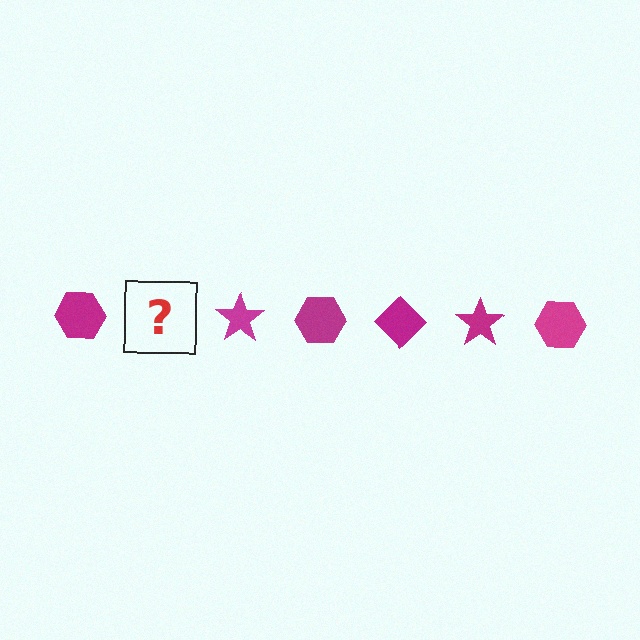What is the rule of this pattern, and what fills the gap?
The rule is that the pattern cycles through hexagon, diamond, star shapes in magenta. The gap should be filled with a magenta diamond.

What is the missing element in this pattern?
The missing element is a magenta diamond.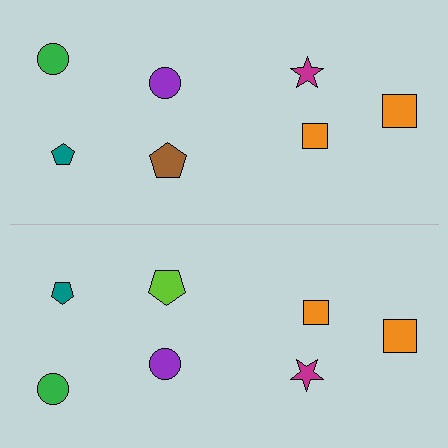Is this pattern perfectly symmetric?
No, the pattern is not perfectly symmetric. The lime pentagon on the bottom side breaks the symmetry — its mirror counterpart is brown.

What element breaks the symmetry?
The lime pentagon on the bottom side breaks the symmetry — its mirror counterpart is brown.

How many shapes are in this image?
There are 14 shapes in this image.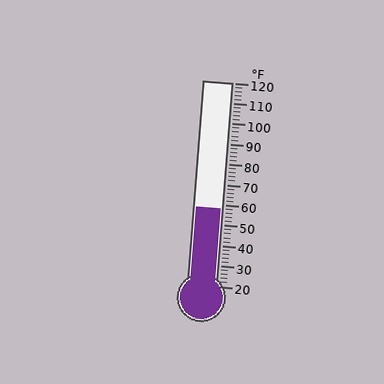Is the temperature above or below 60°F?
The temperature is below 60°F.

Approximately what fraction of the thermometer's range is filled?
The thermometer is filled to approximately 40% of its range.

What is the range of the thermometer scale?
The thermometer scale ranges from 20°F to 120°F.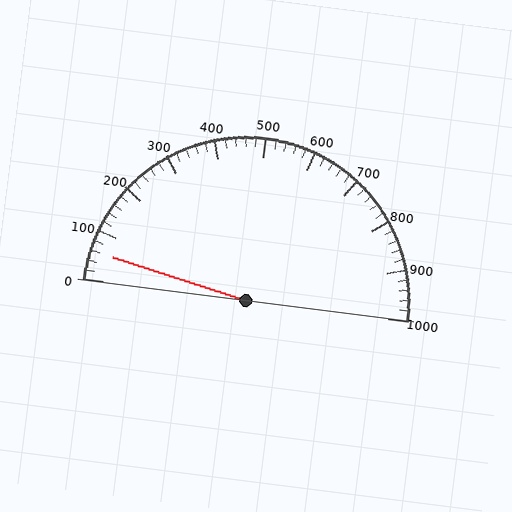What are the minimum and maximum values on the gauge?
The gauge ranges from 0 to 1000.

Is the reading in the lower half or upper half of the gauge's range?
The reading is in the lower half of the range (0 to 1000).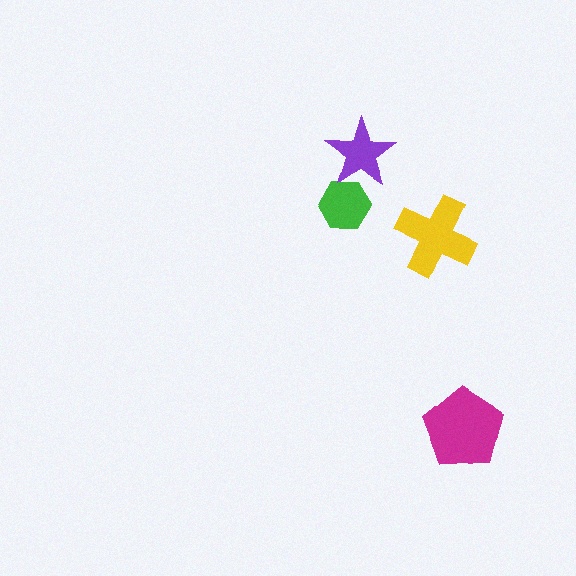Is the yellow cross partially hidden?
No, no other shape covers it.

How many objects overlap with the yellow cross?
0 objects overlap with the yellow cross.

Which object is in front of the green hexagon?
The purple star is in front of the green hexagon.